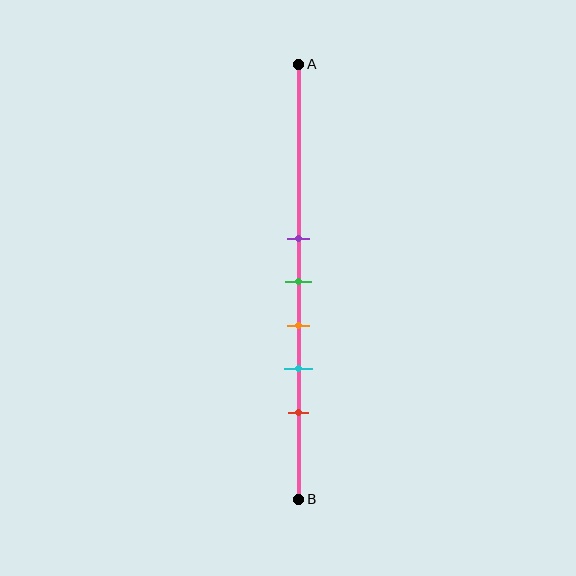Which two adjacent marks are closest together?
The purple and green marks are the closest adjacent pair.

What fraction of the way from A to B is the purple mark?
The purple mark is approximately 40% (0.4) of the way from A to B.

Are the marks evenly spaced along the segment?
Yes, the marks are approximately evenly spaced.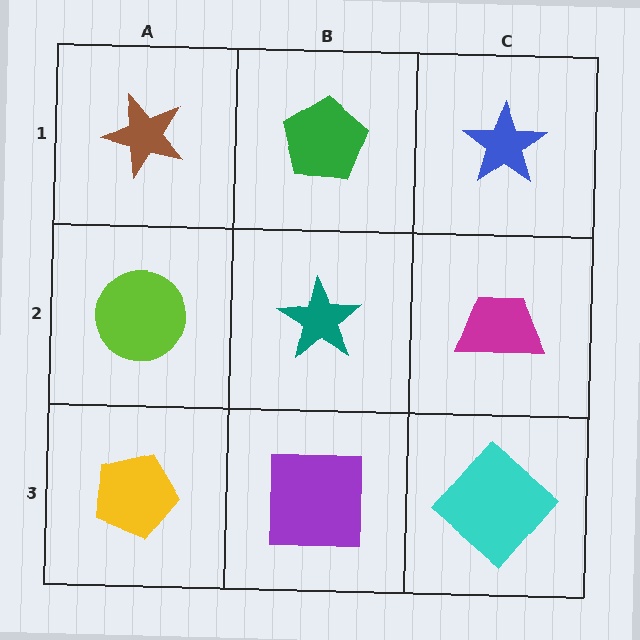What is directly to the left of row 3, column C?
A purple square.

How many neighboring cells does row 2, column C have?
3.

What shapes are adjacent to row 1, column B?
A teal star (row 2, column B), a brown star (row 1, column A), a blue star (row 1, column C).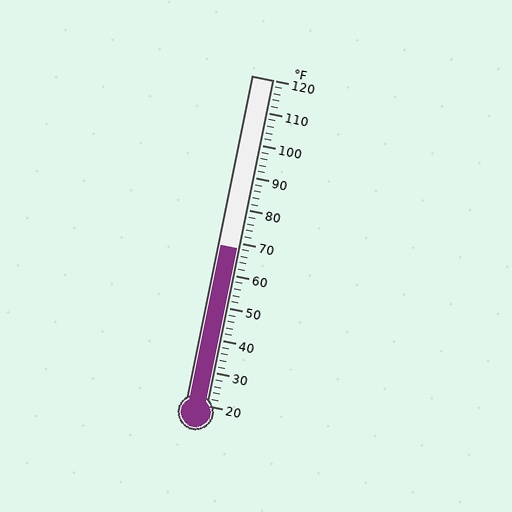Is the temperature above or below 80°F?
The temperature is below 80°F.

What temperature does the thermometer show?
The thermometer shows approximately 68°F.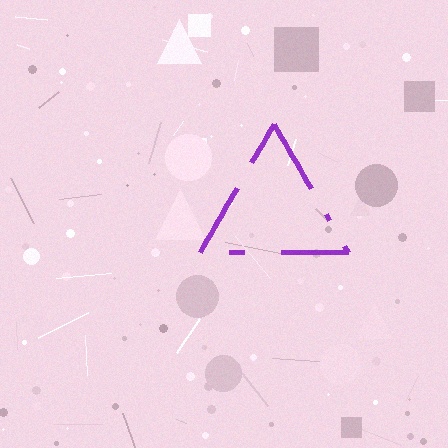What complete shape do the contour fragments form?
The contour fragments form a triangle.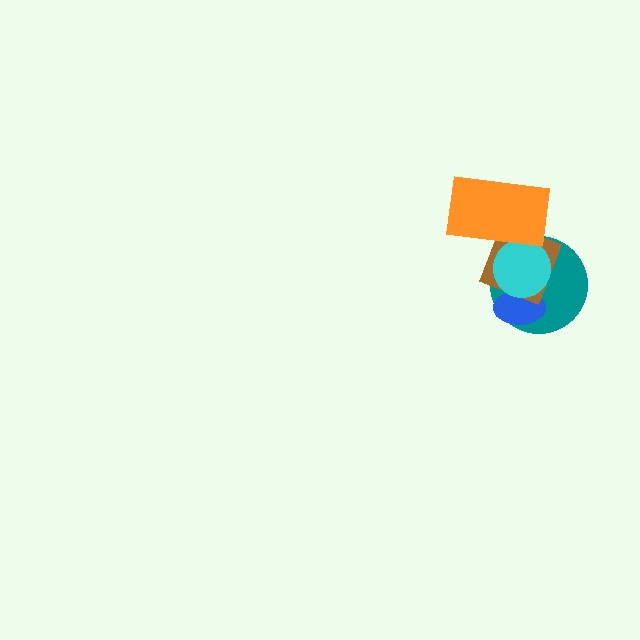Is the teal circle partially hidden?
Yes, it is partially covered by another shape.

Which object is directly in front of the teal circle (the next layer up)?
The blue ellipse is directly in front of the teal circle.